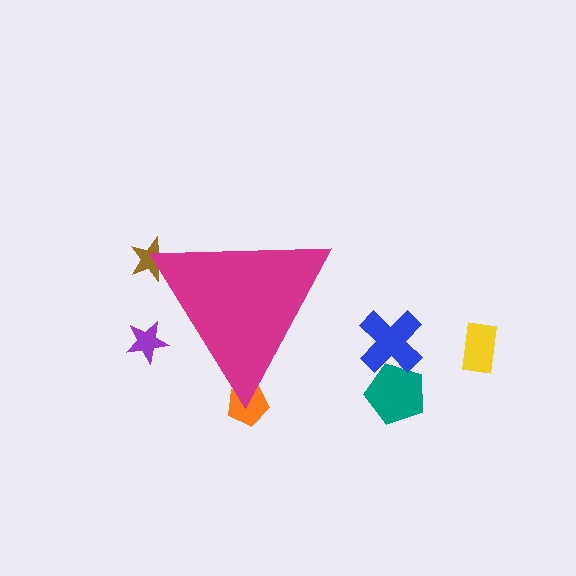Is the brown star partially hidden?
Yes, the brown star is partially hidden behind the magenta triangle.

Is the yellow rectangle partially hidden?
No, the yellow rectangle is fully visible.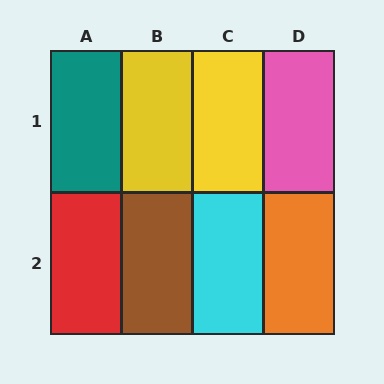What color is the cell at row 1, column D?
Pink.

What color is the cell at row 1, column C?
Yellow.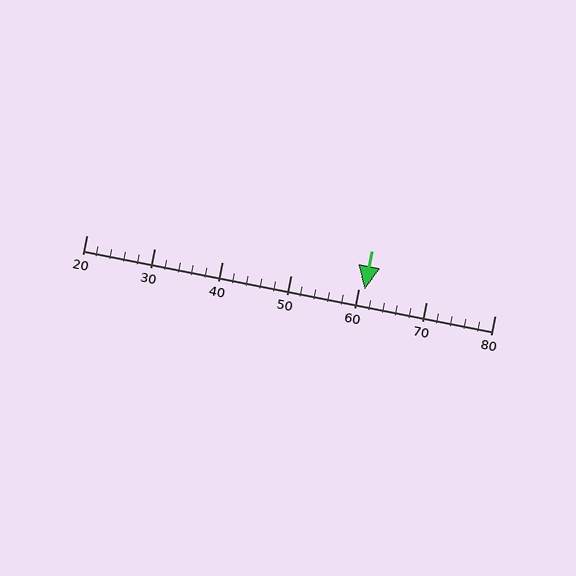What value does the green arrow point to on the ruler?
The green arrow points to approximately 61.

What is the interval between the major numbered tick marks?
The major tick marks are spaced 10 units apart.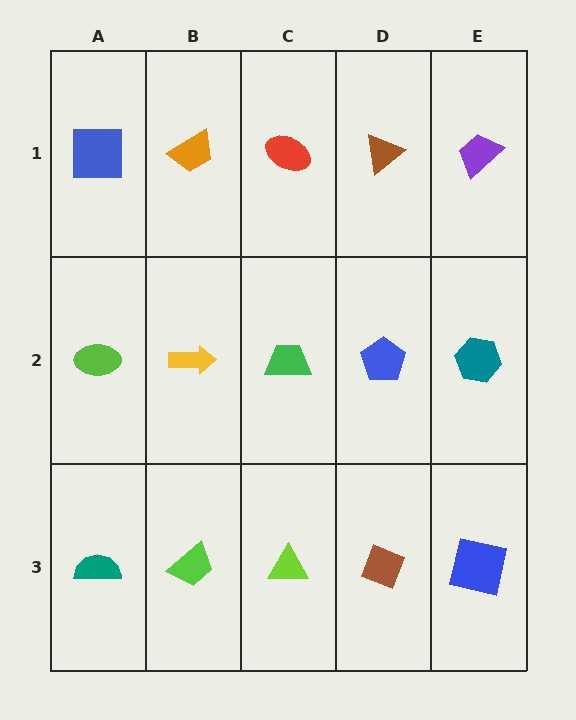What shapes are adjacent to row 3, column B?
A yellow arrow (row 2, column B), a teal semicircle (row 3, column A), a lime triangle (row 3, column C).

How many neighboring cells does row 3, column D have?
3.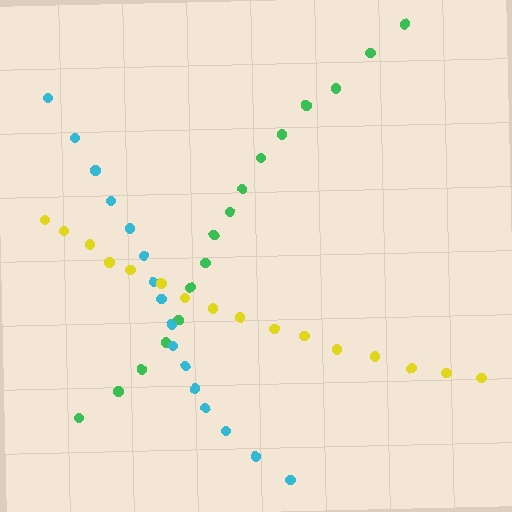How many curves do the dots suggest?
There are 3 distinct paths.